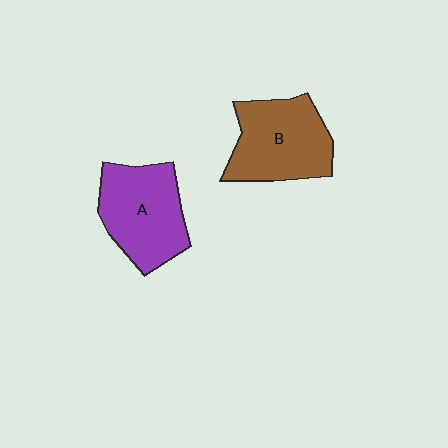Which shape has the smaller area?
Shape A (purple).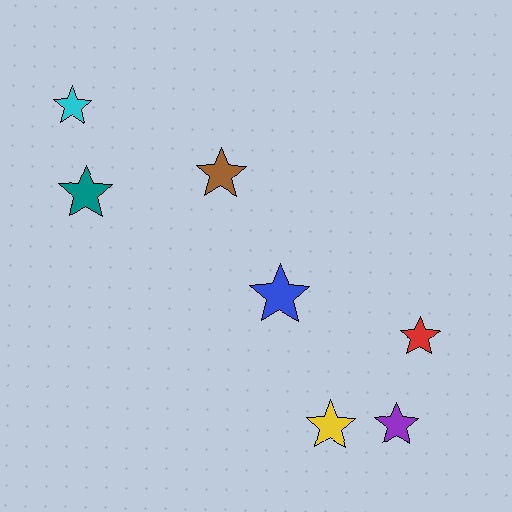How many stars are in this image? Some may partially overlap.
There are 7 stars.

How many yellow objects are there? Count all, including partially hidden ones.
There is 1 yellow object.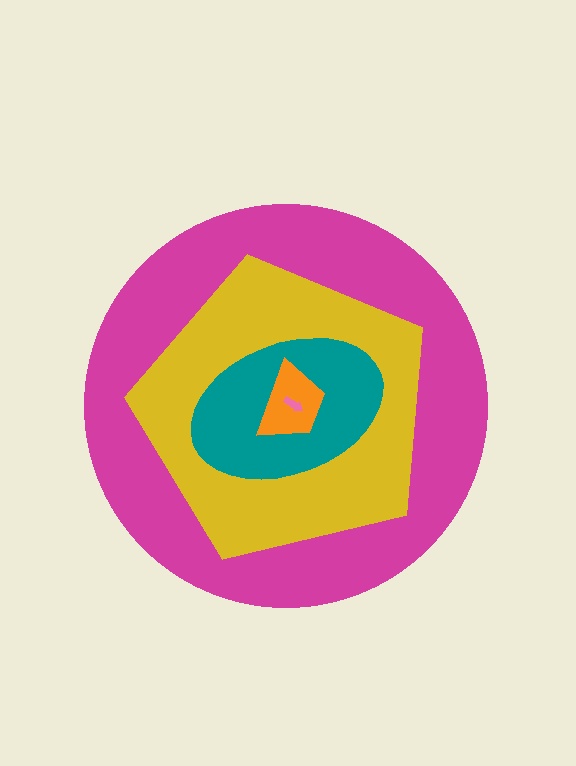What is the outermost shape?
The magenta circle.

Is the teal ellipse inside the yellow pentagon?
Yes.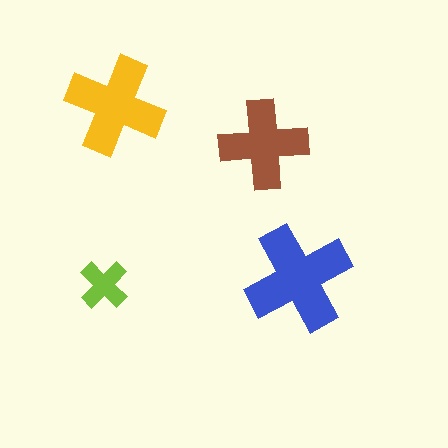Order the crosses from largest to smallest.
the blue one, the yellow one, the brown one, the lime one.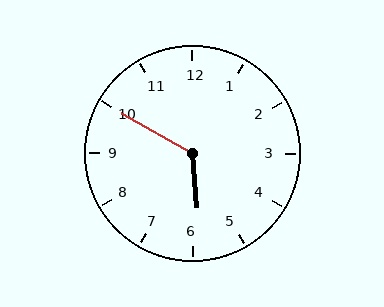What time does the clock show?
5:50.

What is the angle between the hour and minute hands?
Approximately 125 degrees.